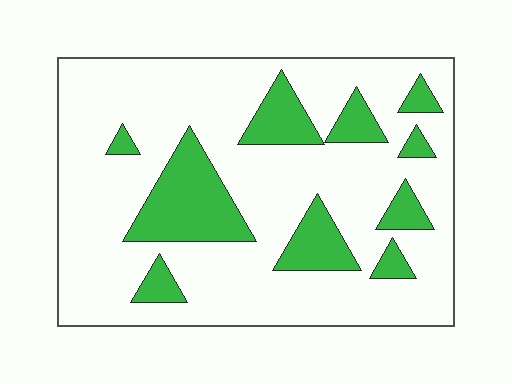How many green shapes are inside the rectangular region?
10.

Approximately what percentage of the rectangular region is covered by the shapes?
Approximately 20%.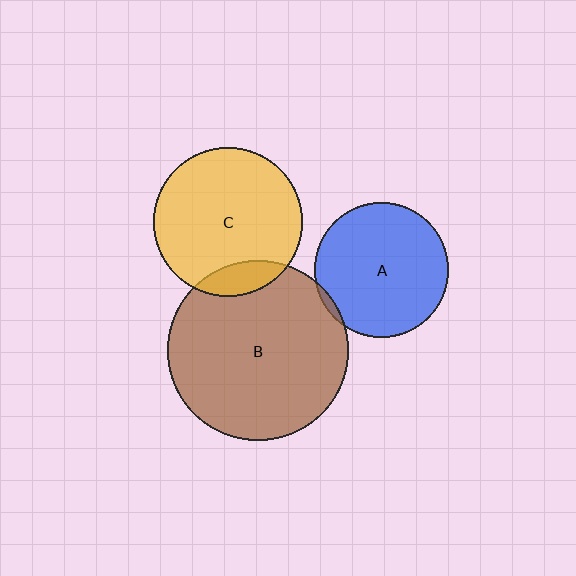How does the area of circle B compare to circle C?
Approximately 1.5 times.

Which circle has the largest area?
Circle B (brown).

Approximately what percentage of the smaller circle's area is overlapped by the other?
Approximately 10%.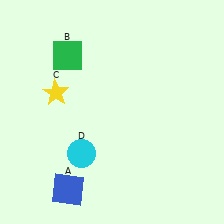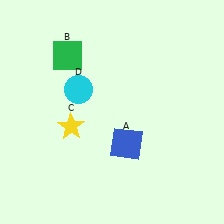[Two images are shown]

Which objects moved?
The objects that moved are: the blue square (A), the yellow star (C), the cyan circle (D).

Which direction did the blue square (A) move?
The blue square (A) moved right.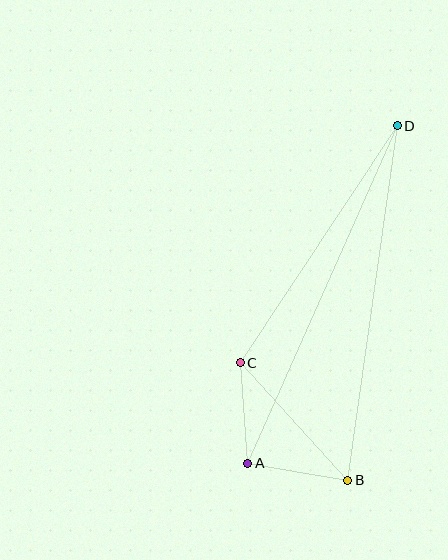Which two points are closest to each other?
Points A and C are closest to each other.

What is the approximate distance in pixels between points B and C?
The distance between B and C is approximately 159 pixels.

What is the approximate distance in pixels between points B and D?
The distance between B and D is approximately 358 pixels.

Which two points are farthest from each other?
Points A and D are farthest from each other.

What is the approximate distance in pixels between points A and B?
The distance between A and B is approximately 101 pixels.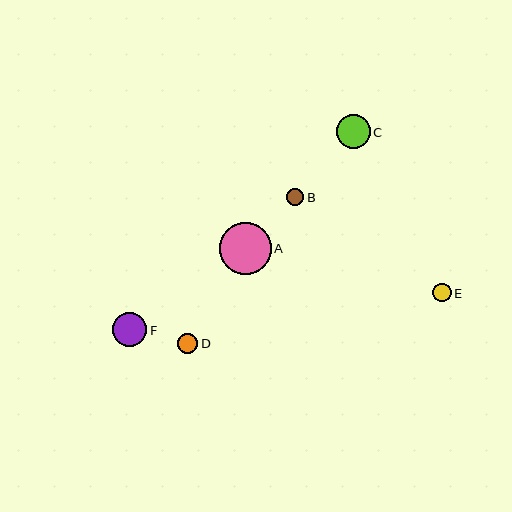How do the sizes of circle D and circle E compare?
Circle D and circle E are approximately the same size.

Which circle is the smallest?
Circle B is the smallest with a size of approximately 17 pixels.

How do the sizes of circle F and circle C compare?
Circle F and circle C are approximately the same size.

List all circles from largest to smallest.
From largest to smallest: A, F, C, D, E, B.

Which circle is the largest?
Circle A is the largest with a size of approximately 52 pixels.